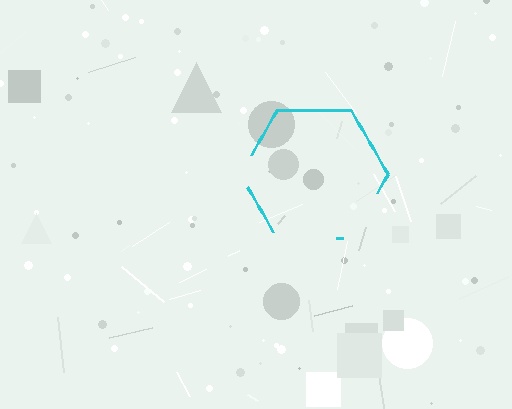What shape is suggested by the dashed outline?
The dashed outline suggests a hexagon.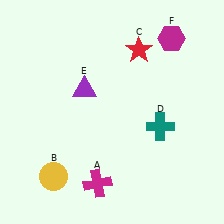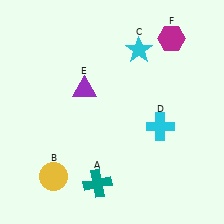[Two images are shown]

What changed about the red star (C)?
In Image 1, C is red. In Image 2, it changed to cyan.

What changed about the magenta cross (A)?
In Image 1, A is magenta. In Image 2, it changed to teal.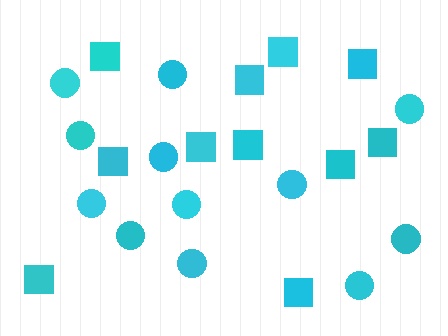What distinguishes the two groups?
There are 2 groups: one group of circles (12) and one group of squares (11).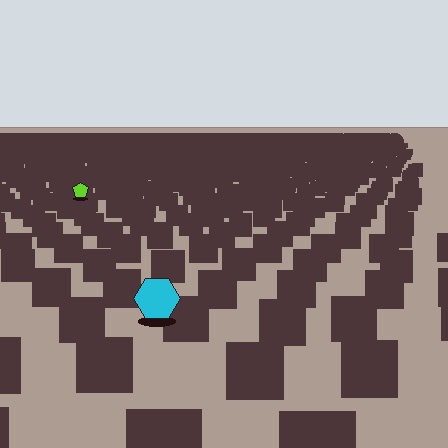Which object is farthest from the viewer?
The lime pentagon is farthest from the viewer. It appears smaller and the ground texture around it is denser.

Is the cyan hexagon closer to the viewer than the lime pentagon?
Yes. The cyan hexagon is closer — you can tell from the texture gradient: the ground texture is coarser near it.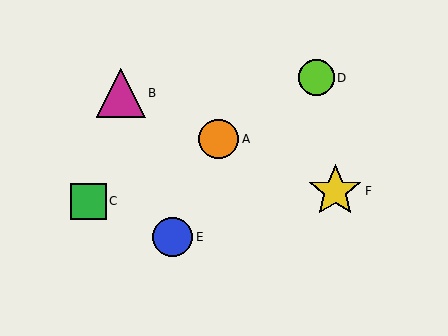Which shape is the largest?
The yellow star (labeled F) is the largest.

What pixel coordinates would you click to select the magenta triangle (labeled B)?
Click at (121, 93) to select the magenta triangle B.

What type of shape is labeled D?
Shape D is a lime circle.